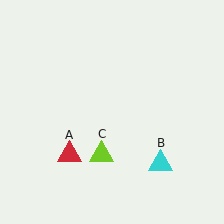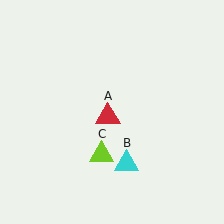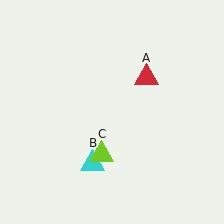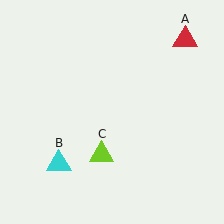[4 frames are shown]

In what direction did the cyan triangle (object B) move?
The cyan triangle (object B) moved left.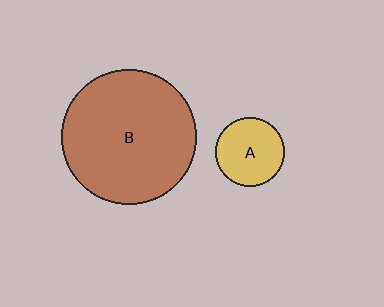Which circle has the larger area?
Circle B (brown).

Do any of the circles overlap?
No, none of the circles overlap.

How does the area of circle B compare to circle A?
Approximately 3.8 times.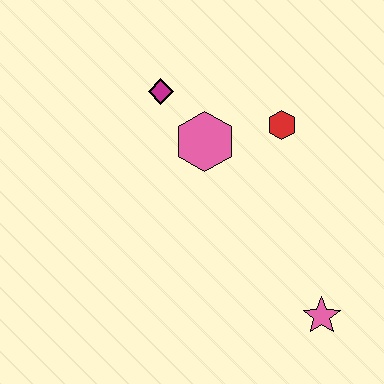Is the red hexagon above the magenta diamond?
No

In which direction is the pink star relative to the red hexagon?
The pink star is below the red hexagon.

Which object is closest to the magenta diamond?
The pink hexagon is closest to the magenta diamond.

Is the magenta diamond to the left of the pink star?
Yes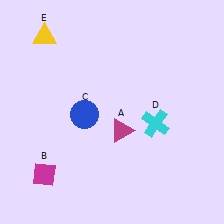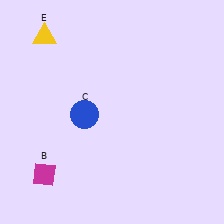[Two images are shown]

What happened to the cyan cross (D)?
The cyan cross (D) was removed in Image 2. It was in the bottom-right area of Image 1.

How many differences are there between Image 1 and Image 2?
There are 2 differences between the two images.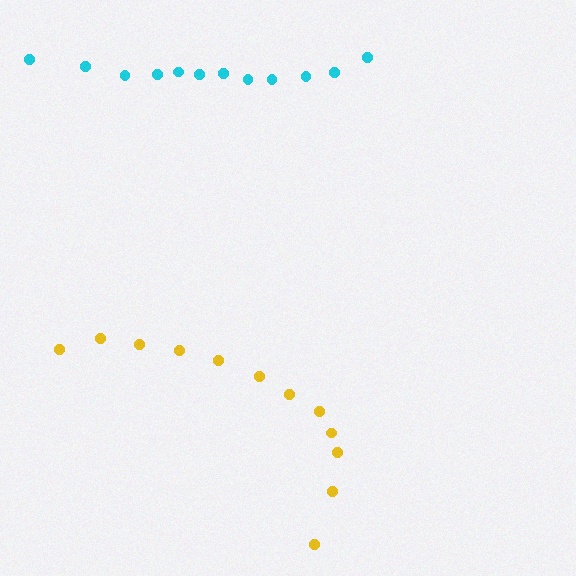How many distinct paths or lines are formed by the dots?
There are 2 distinct paths.